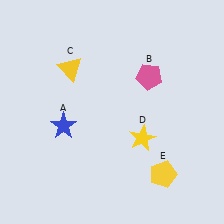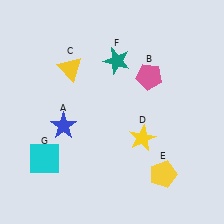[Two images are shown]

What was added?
A teal star (F), a cyan square (G) were added in Image 2.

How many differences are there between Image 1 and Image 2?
There are 2 differences between the two images.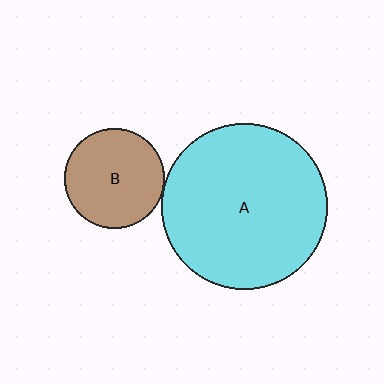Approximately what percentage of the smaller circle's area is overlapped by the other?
Approximately 5%.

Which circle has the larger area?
Circle A (cyan).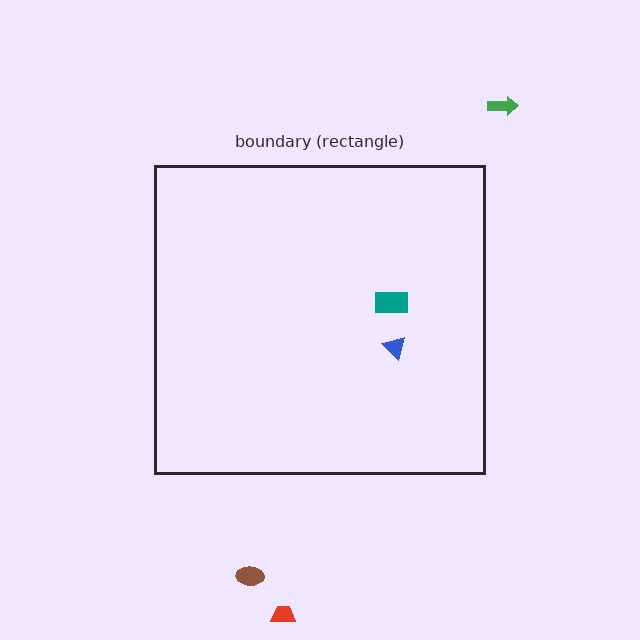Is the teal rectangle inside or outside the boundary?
Inside.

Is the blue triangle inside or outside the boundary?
Inside.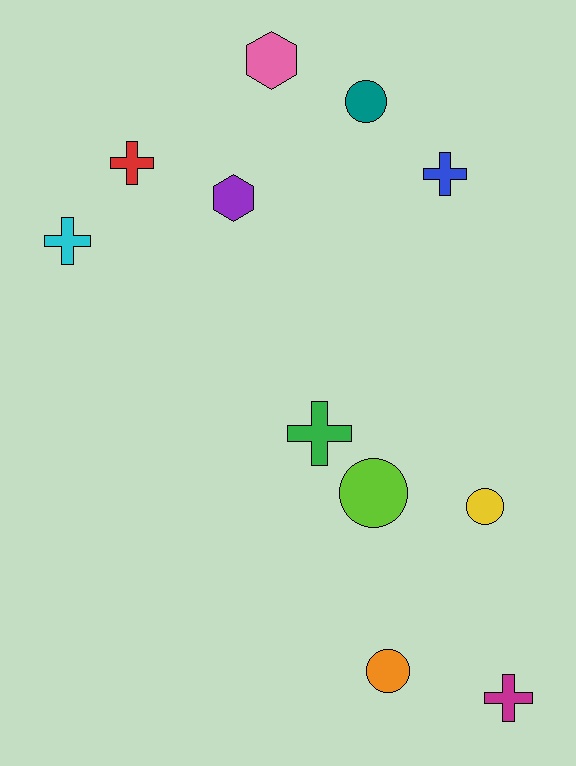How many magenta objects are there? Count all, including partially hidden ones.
There is 1 magenta object.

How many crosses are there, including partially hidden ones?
There are 5 crosses.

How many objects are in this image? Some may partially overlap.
There are 11 objects.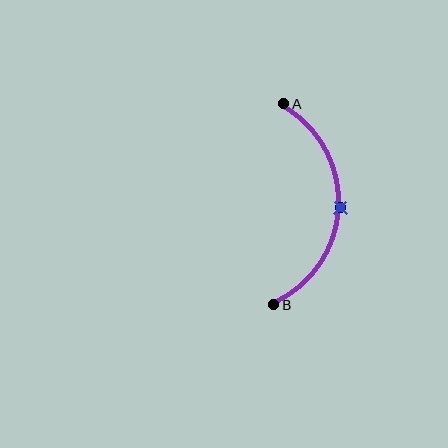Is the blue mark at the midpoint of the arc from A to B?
Yes. The blue mark lies on the arc at equal arc-length from both A and B — it is the arc midpoint.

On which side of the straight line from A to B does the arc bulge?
The arc bulges to the right of the straight line connecting A and B.